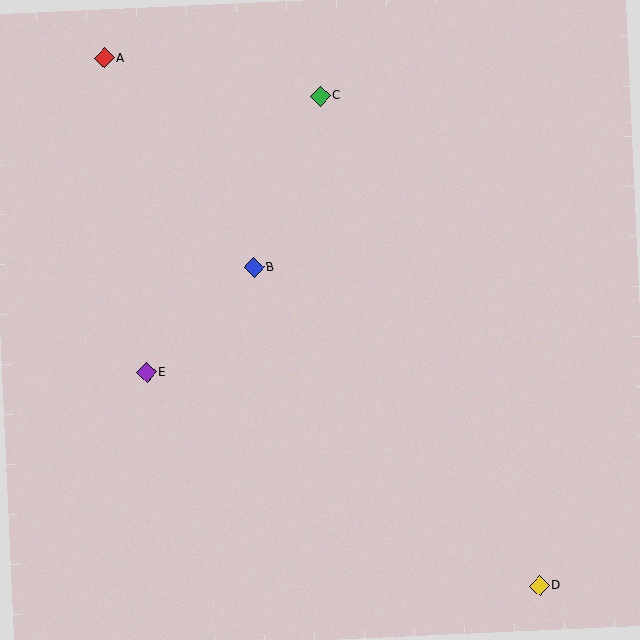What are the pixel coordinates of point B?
Point B is at (254, 268).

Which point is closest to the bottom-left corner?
Point E is closest to the bottom-left corner.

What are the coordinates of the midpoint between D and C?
The midpoint between D and C is at (430, 341).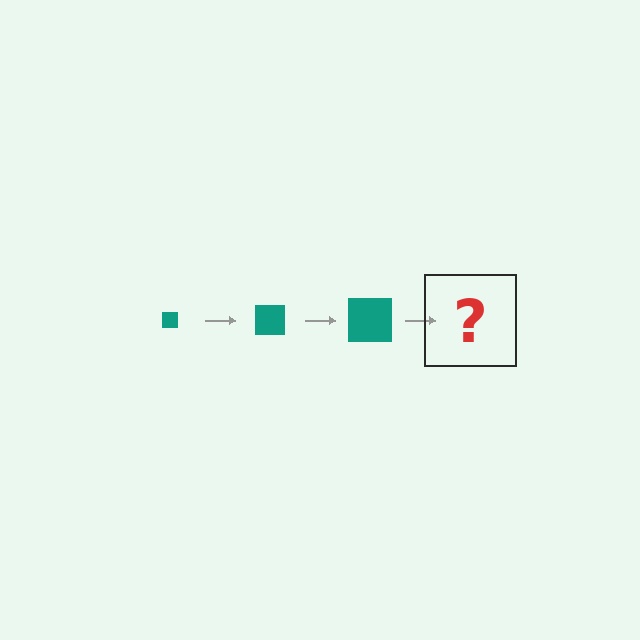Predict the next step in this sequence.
The next step is a teal square, larger than the previous one.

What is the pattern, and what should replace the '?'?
The pattern is that the square gets progressively larger each step. The '?' should be a teal square, larger than the previous one.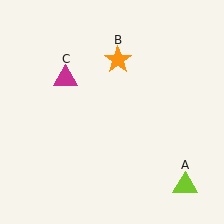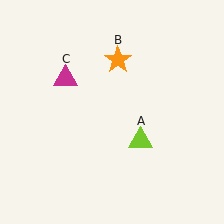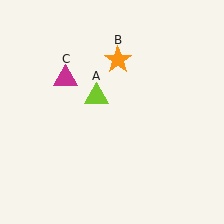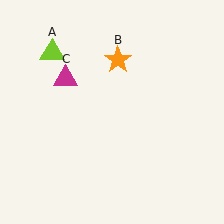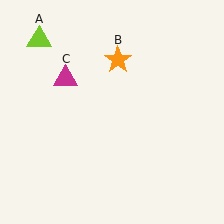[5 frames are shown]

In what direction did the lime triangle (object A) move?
The lime triangle (object A) moved up and to the left.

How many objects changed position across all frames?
1 object changed position: lime triangle (object A).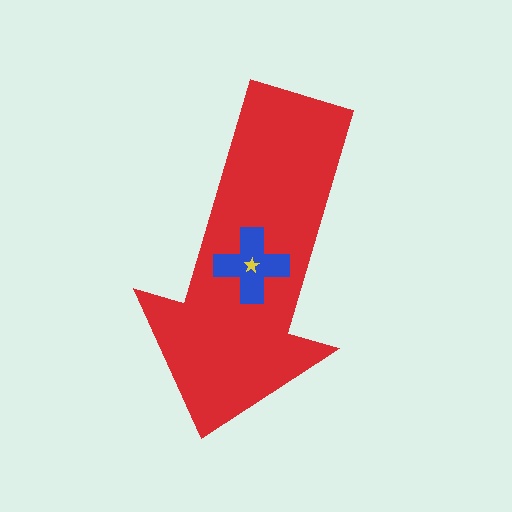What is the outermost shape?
The red arrow.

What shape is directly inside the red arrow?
The blue cross.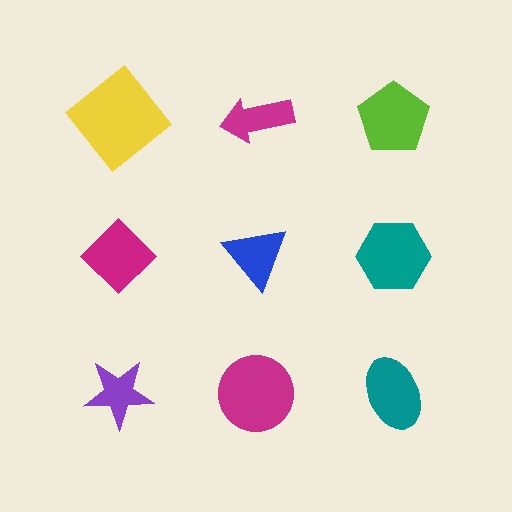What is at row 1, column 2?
A magenta arrow.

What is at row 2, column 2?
A blue triangle.